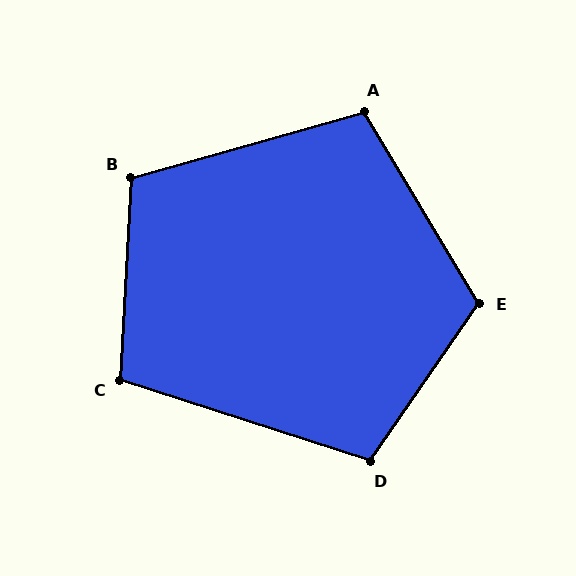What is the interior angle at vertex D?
Approximately 107 degrees (obtuse).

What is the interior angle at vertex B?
Approximately 109 degrees (obtuse).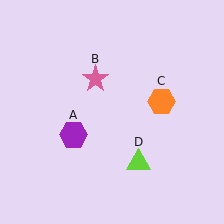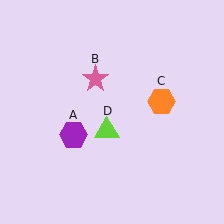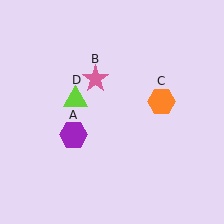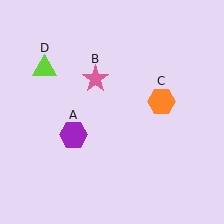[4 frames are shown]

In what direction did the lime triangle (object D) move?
The lime triangle (object D) moved up and to the left.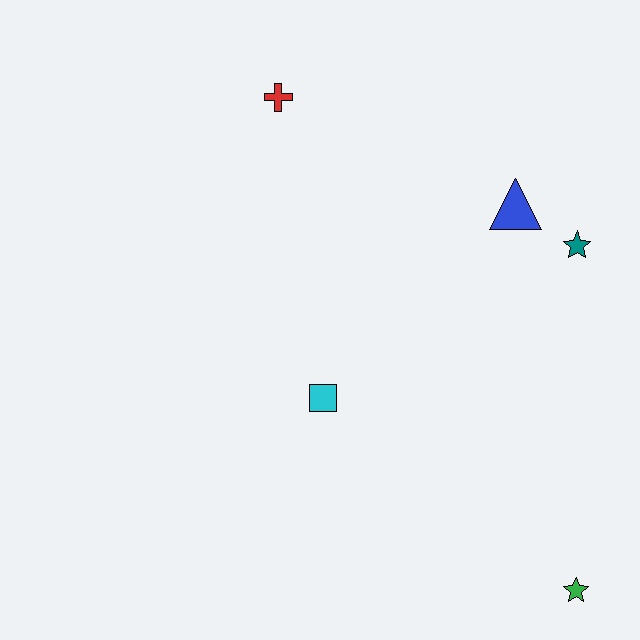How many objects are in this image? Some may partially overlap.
There are 5 objects.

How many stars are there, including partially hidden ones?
There are 2 stars.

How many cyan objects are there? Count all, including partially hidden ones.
There is 1 cyan object.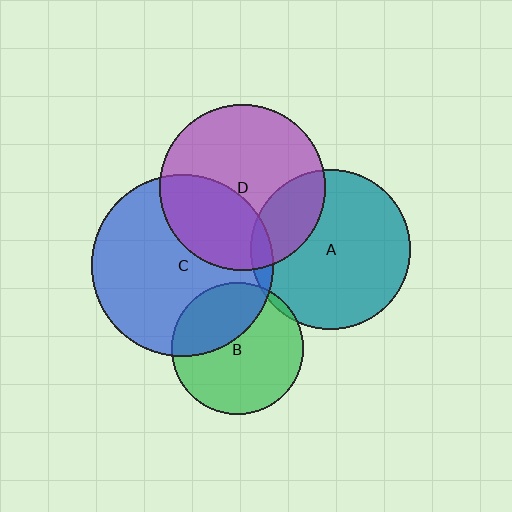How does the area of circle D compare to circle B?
Approximately 1.6 times.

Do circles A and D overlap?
Yes.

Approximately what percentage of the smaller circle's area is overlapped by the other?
Approximately 25%.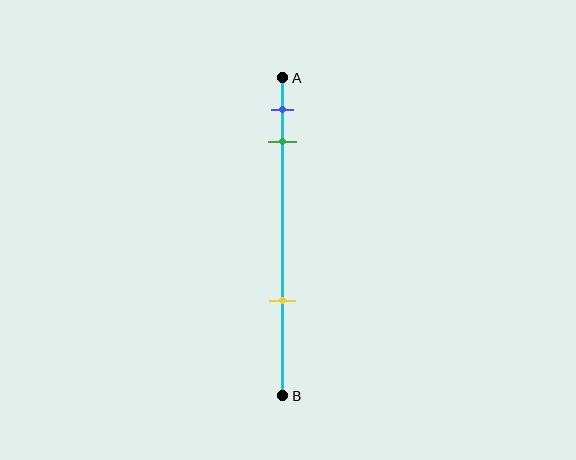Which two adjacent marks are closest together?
The blue and green marks are the closest adjacent pair.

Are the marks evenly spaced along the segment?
No, the marks are not evenly spaced.